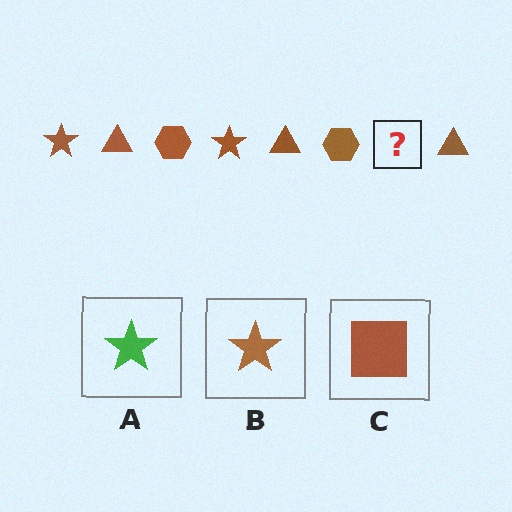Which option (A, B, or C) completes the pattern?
B.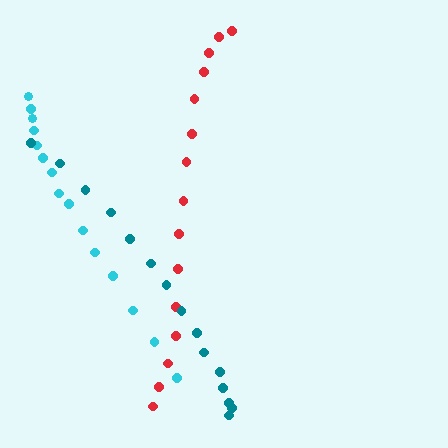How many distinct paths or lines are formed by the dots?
There are 3 distinct paths.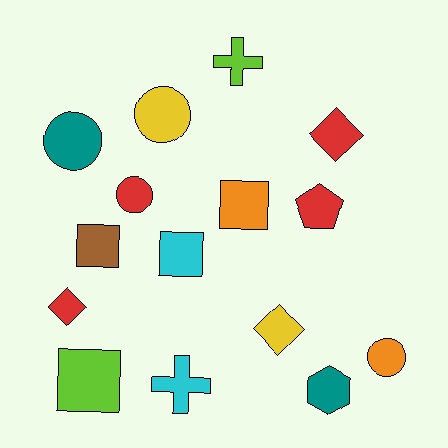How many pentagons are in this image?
There is 1 pentagon.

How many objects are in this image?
There are 15 objects.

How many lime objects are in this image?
There are 2 lime objects.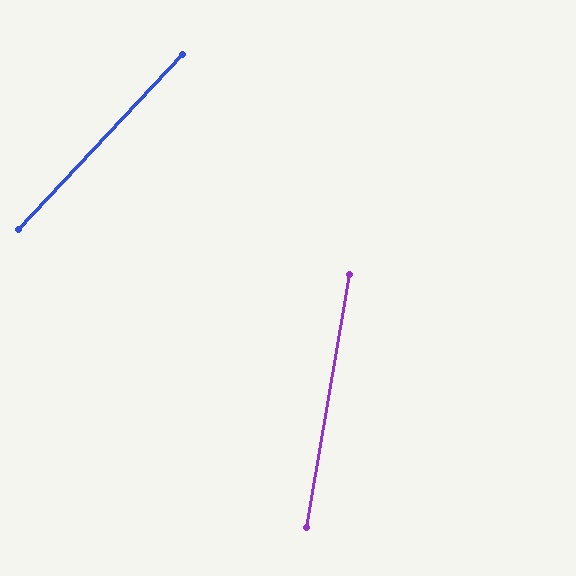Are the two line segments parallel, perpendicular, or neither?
Neither parallel nor perpendicular — they differ by about 34°.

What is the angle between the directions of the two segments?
Approximately 34 degrees.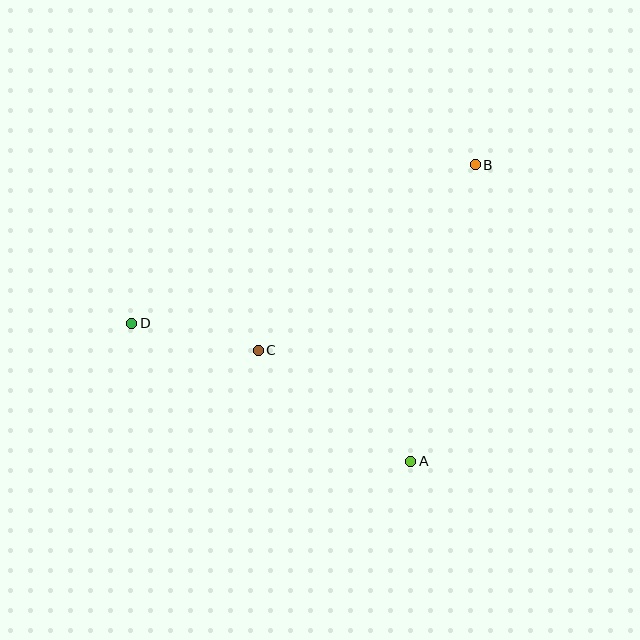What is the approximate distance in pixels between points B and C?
The distance between B and C is approximately 286 pixels.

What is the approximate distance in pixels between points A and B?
The distance between A and B is approximately 304 pixels.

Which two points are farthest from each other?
Points B and D are farthest from each other.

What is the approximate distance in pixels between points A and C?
The distance between A and C is approximately 188 pixels.